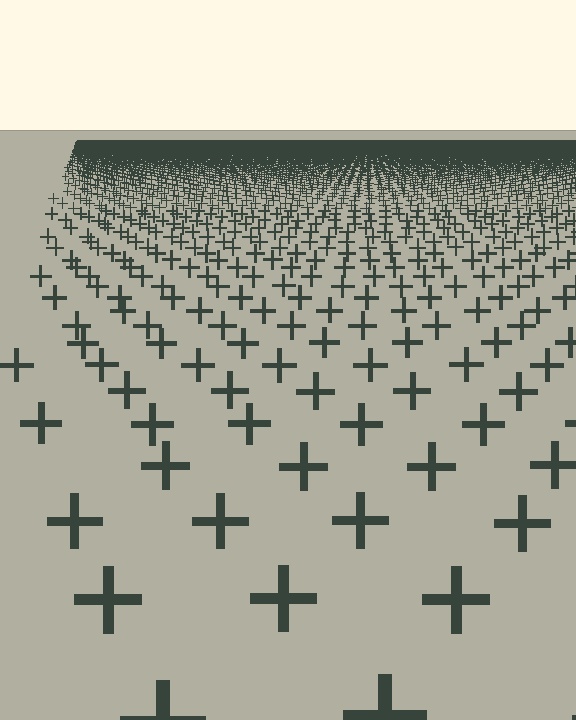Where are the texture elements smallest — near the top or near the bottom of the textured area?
Near the top.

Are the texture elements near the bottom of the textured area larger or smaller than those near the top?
Larger. Near the bottom, elements are closer to the viewer and appear at a bigger on-screen size.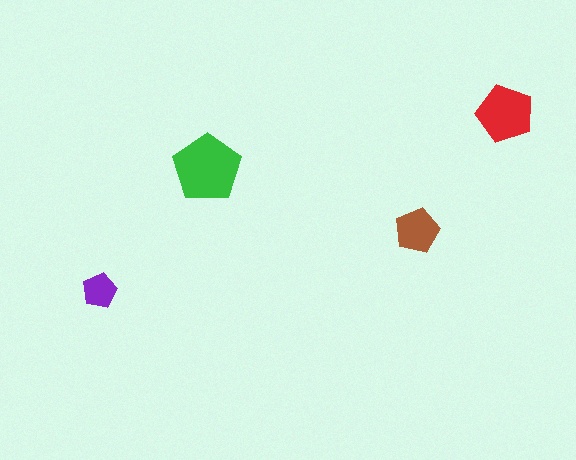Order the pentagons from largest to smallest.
the green one, the red one, the brown one, the purple one.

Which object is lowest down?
The purple pentagon is bottommost.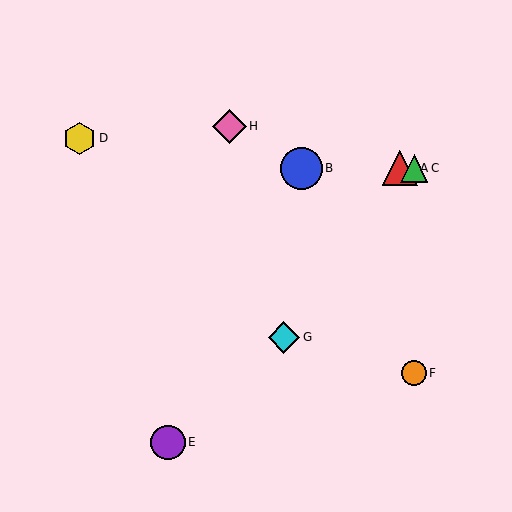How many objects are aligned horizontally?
3 objects (A, B, C) are aligned horizontally.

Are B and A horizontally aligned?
Yes, both are at y≈168.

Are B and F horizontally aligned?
No, B is at y≈168 and F is at y≈373.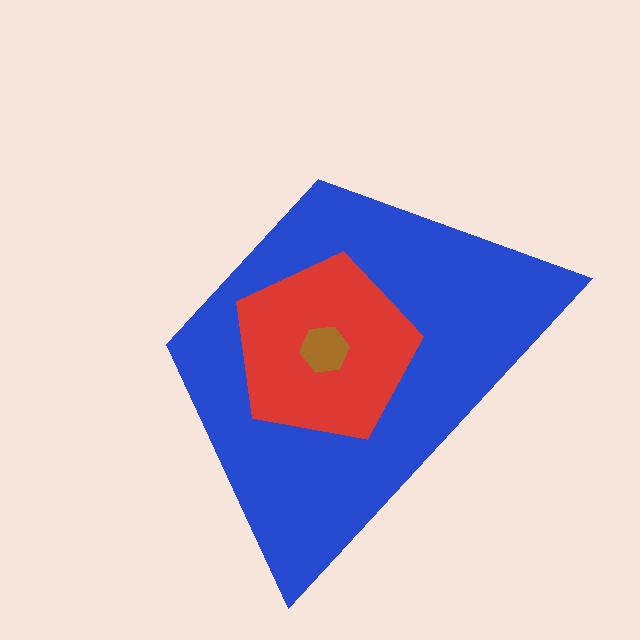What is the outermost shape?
The blue trapezoid.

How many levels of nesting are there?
3.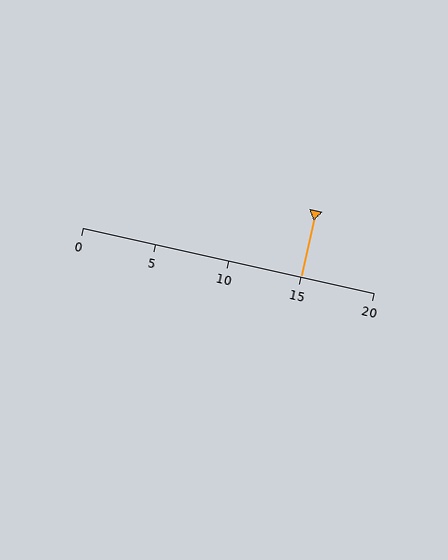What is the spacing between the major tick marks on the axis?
The major ticks are spaced 5 apart.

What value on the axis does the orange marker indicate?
The marker indicates approximately 15.